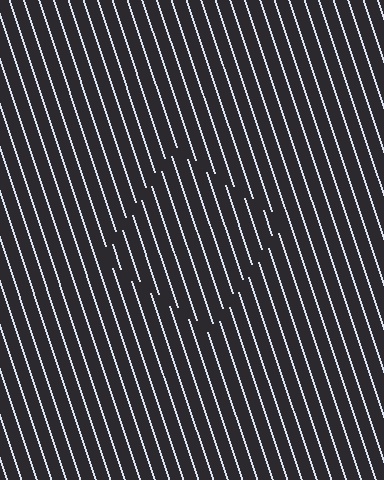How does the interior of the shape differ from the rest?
The interior of the shape contains the same grating, shifted by half a period — the contour is defined by the phase discontinuity where line-ends from the inner and outer gratings abut.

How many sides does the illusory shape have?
4 sides — the line-ends trace a square.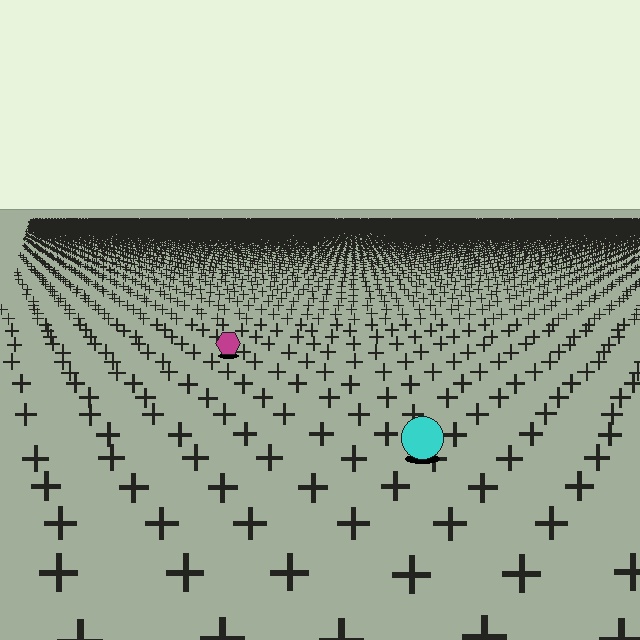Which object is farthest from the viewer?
The magenta hexagon is farthest from the viewer. It appears smaller and the ground texture around it is denser.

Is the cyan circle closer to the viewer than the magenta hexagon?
Yes. The cyan circle is closer — you can tell from the texture gradient: the ground texture is coarser near it.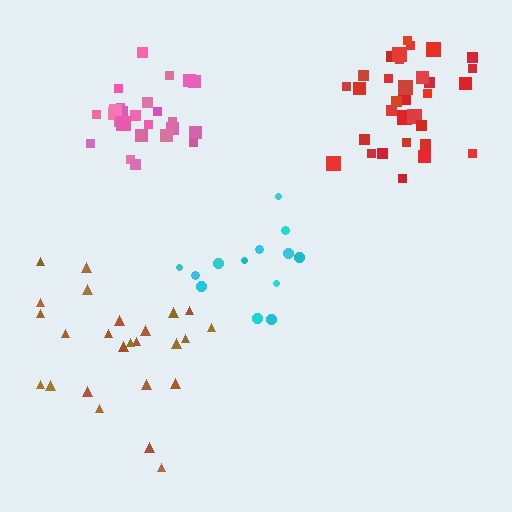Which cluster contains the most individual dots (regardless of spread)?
Red (32).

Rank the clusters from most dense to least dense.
pink, red, brown, cyan.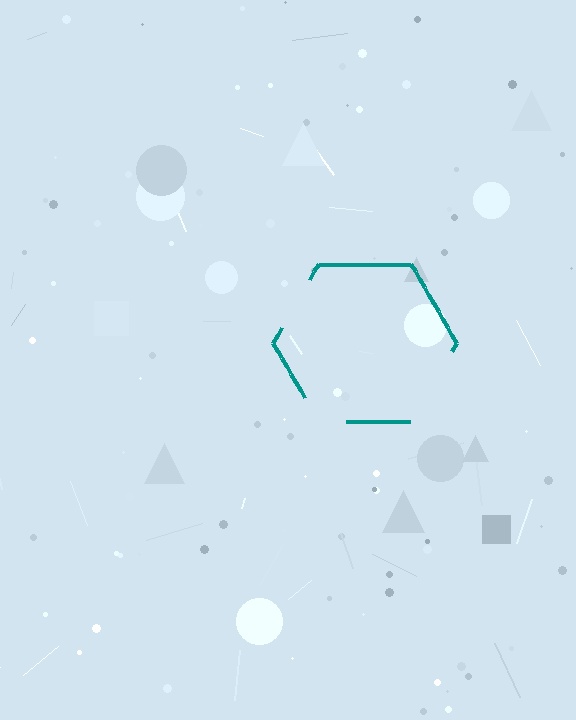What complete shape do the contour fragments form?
The contour fragments form a hexagon.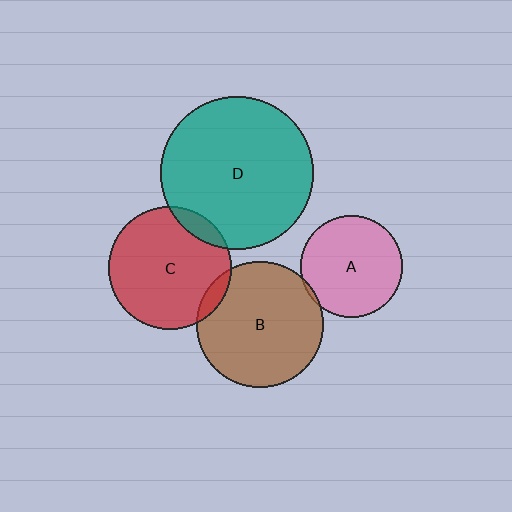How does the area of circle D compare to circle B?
Approximately 1.5 times.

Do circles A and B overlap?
Yes.